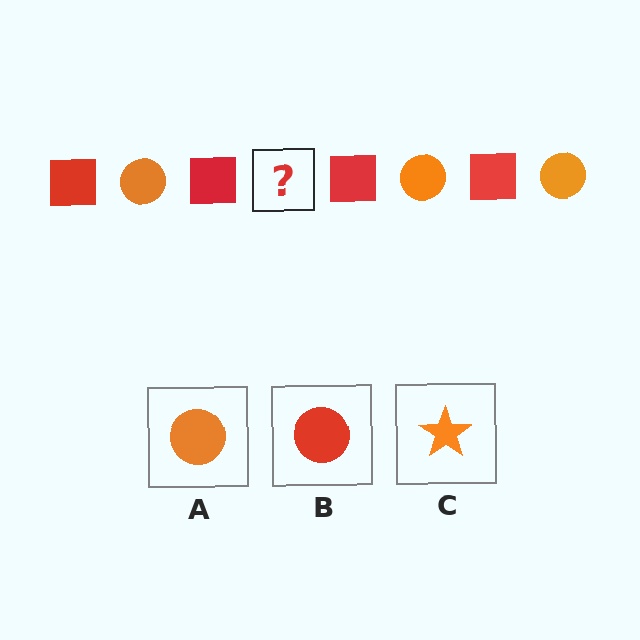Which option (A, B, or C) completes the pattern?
A.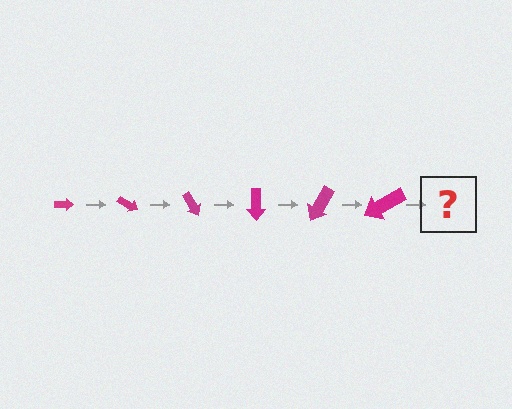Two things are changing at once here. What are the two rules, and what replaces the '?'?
The two rules are that the arrow grows larger each step and it rotates 30 degrees each step. The '?' should be an arrow, larger than the previous one and rotated 180 degrees from the start.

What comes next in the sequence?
The next element should be an arrow, larger than the previous one and rotated 180 degrees from the start.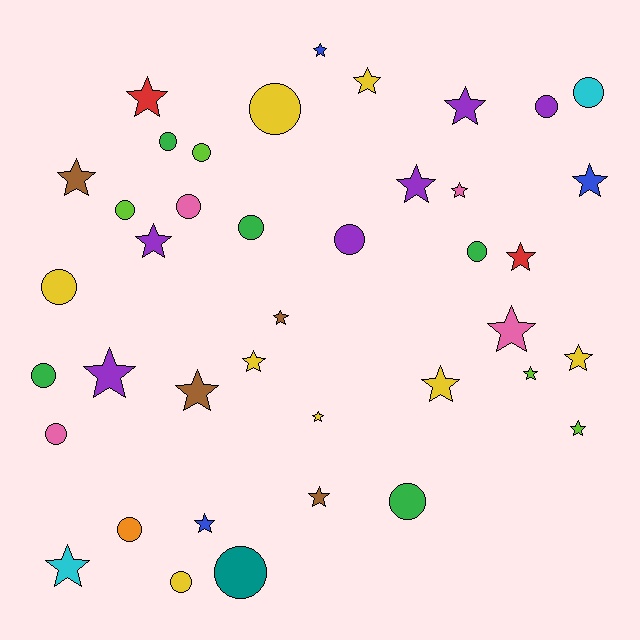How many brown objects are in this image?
There are 4 brown objects.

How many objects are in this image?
There are 40 objects.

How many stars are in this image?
There are 23 stars.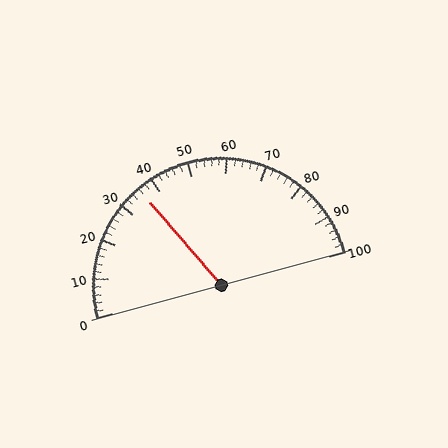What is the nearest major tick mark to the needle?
The nearest major tick mark is 40.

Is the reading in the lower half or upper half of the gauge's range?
The reading is in the lower half of the range (0 to 100).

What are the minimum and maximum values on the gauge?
The gauge ranges from 0 to 100.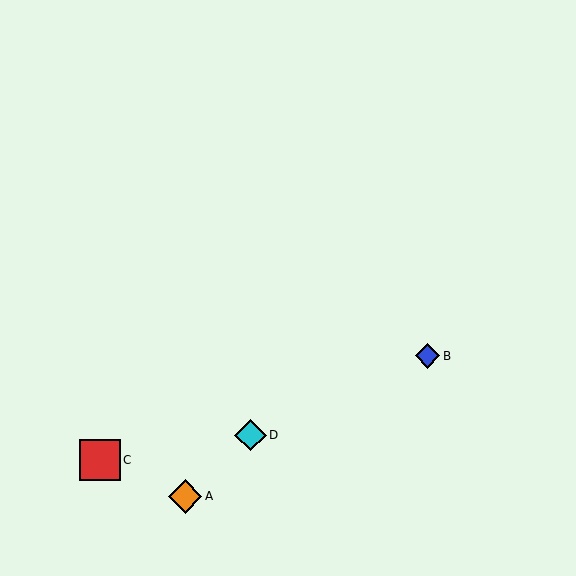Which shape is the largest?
The red square (labeled C) is the largest.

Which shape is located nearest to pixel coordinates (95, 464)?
The red square (labeled C) at (100, 460) is nearest to that location.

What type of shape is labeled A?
Shape A is an orange diamond.